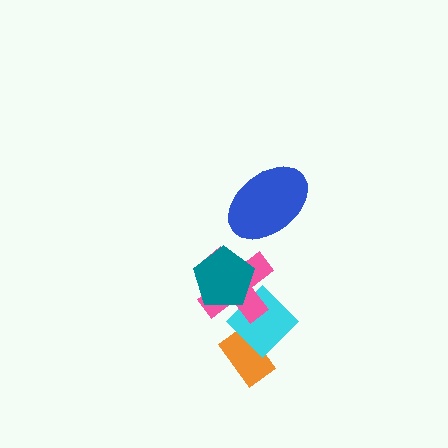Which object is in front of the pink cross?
The teal pentagon is in front of the pink cross.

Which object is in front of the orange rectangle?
The cyan diamond is in front of the orange rectangle.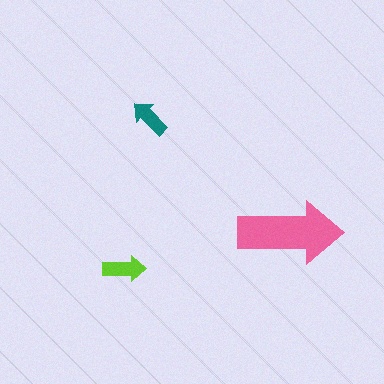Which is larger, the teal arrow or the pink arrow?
The pink one.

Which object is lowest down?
The lime arrow is bottommost.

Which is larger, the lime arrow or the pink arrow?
The pink one.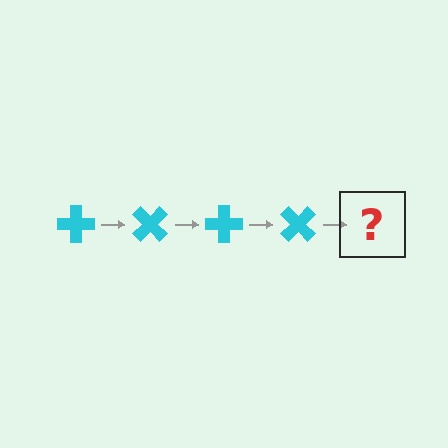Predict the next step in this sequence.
The next step is a cyan cross rotated 180 degrees.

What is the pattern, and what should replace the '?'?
The pattern is that the cross rotates 45 degrees each step. The '?' should be a cyan cross rotated 180 degrees.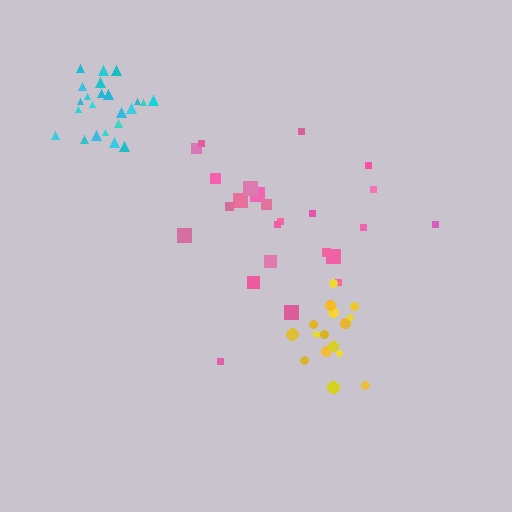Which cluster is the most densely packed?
Cyan.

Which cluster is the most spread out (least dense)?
Pink.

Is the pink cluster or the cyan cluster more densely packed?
Cyan.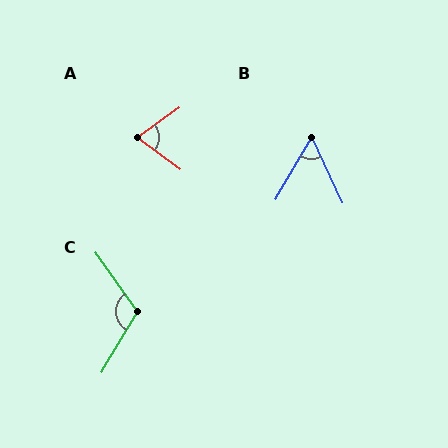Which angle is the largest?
C, at approximately 114 degrees.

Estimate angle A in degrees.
Approximately 72 degrees.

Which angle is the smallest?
B, at approximately 55 degrees.